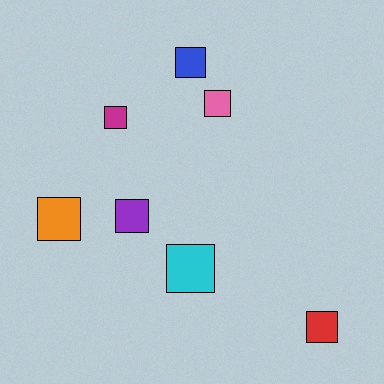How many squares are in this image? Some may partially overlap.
There are 7 squares.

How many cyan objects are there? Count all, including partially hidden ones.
There is 1 cyan object.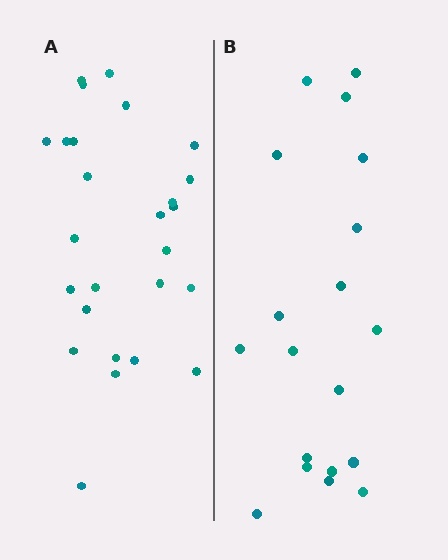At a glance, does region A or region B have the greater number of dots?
Region A (the left region) has more dots.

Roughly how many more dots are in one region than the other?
Region A has roughly 8 or so more dots than region B.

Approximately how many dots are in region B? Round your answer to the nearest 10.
About 20 dots. (The exact count is 19, which rounds to 20.)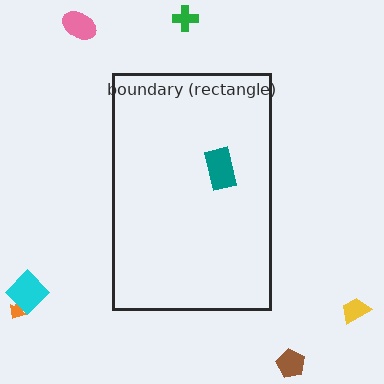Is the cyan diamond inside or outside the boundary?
Outside.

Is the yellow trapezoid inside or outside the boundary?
Outside.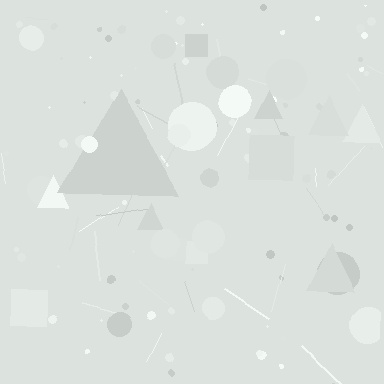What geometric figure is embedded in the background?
A triangle is embedded in the background.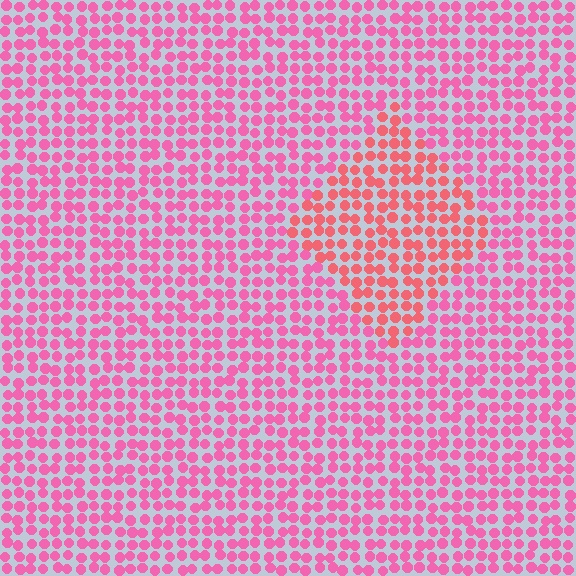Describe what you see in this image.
The image is filled with small pink elements in a uniform arrangement. A diamond-shaped region is visible where the elements are tinted to a slightly different hue, forming a subtle color boundary.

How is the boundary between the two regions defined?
The boundary is defined purely by a slight shift in hue (about 26 degrees). Spacing, size, and orientation are identical on both sides.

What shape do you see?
I see a diamond.